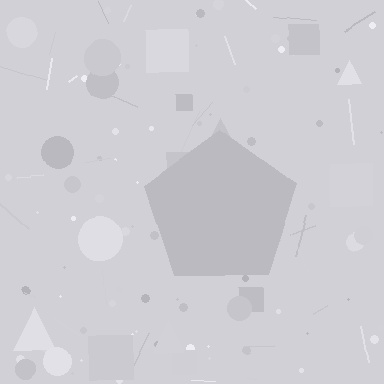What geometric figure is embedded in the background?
A pentagon is embedded in the background.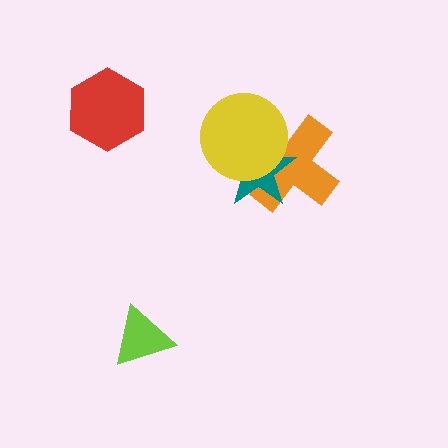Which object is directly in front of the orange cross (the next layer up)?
The teal star is directly in front of the orange cross.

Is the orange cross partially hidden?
Yes, it is partially covered by another shape.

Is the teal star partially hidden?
Yes, it is partially covered by another shape.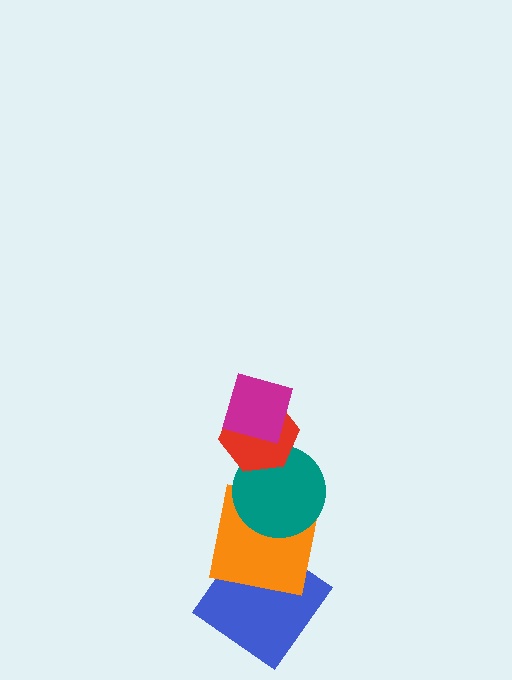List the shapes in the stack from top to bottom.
From top to bottom: the magenta diamond, the red hexagon, the teal circle, the orange square, the blue diamond.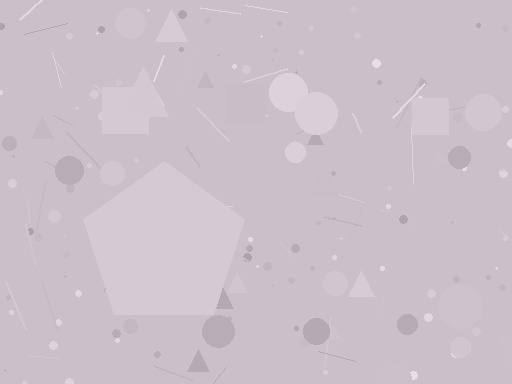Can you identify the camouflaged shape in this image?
The camouflaged shape is a pentagon.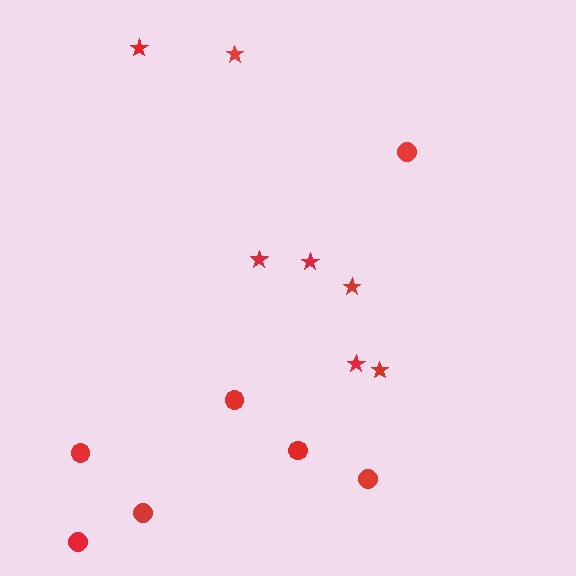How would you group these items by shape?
There are 2 groups: one group of circles (7) and one group of stars (7).